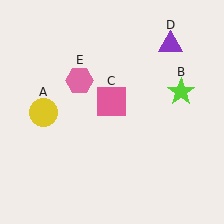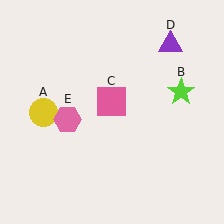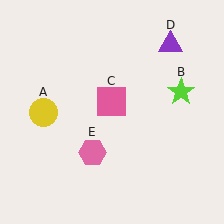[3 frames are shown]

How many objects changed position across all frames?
1 object changed position: pink hexagon (object E).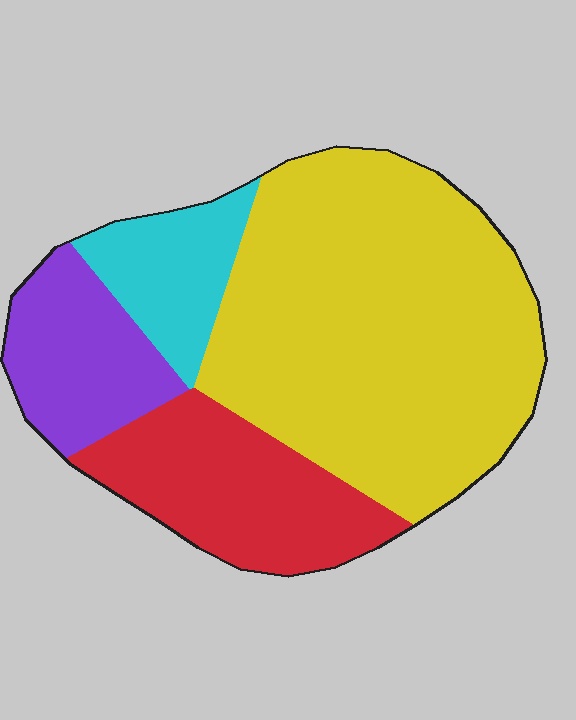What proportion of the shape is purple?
Purple covers around 15% of the shape.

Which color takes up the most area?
Yellow, at roughly 55%.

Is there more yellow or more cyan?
Yellow.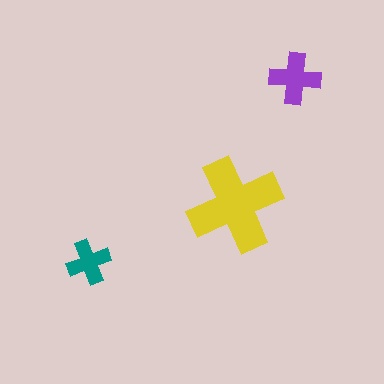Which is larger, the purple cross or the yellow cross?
The yellow one.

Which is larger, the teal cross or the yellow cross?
The yellow one.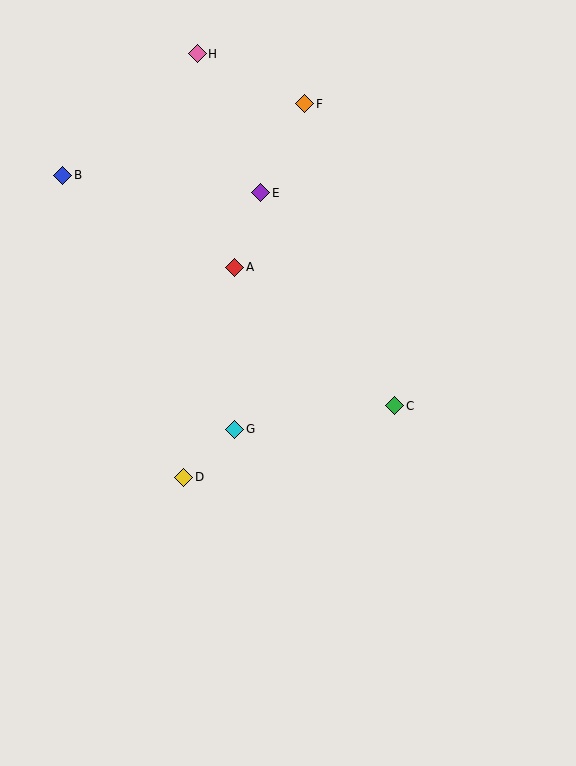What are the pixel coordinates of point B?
Point B is at (63, 175).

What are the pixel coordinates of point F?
Point F is at (305, 104).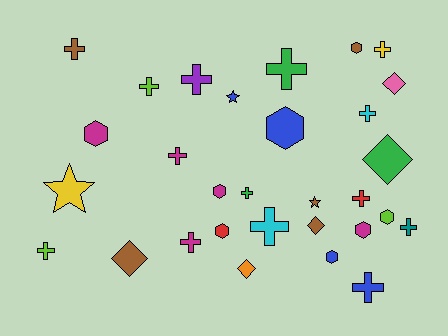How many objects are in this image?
There are 30 objects.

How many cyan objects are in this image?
There are 2 cyan objects.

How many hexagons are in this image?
There are 8 hexagons.